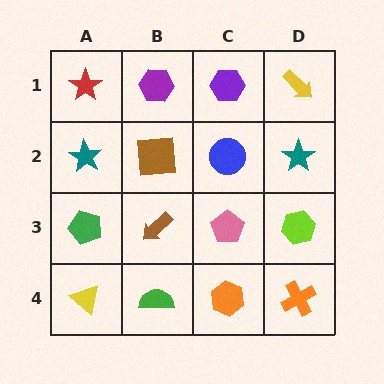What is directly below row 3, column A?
A yellow triangle.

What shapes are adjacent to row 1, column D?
A teal star (row 2, column D), a purple hexagon (row 1, column C).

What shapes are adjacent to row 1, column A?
A teal star (row 2, column A), a purple hexagon (row 1, column B).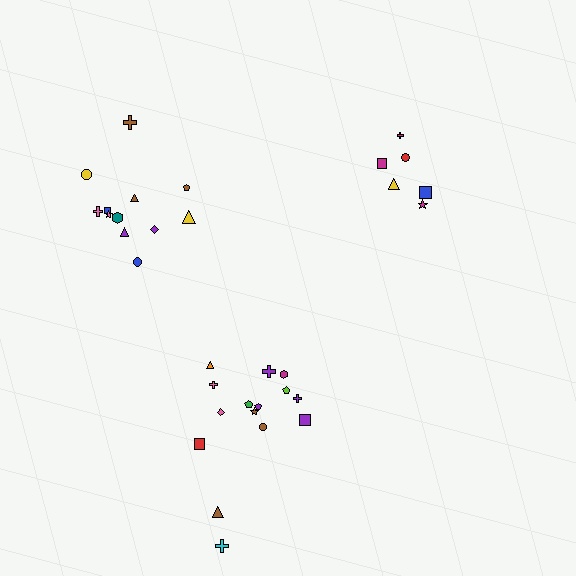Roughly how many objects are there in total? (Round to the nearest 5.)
Roughly 35 objects in total.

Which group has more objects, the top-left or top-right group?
The top-left group.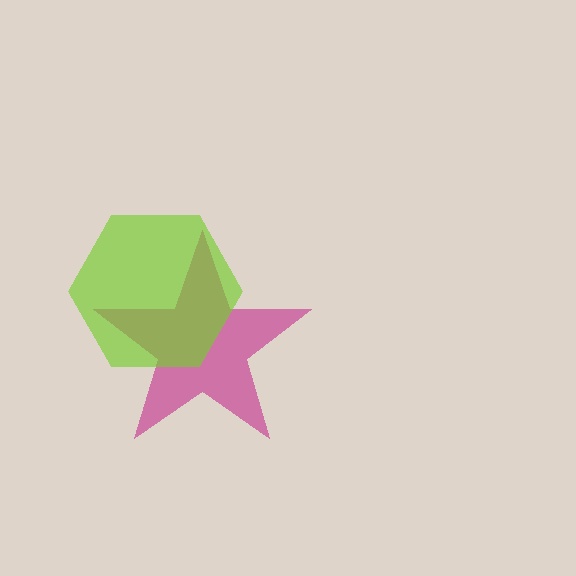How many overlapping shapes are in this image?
There are 2 overlapping shapes in the image.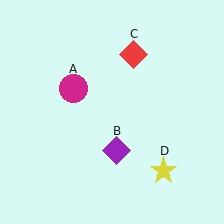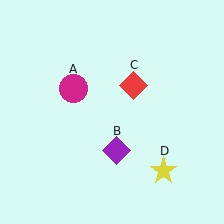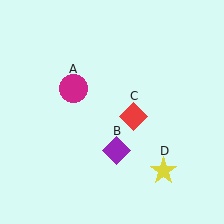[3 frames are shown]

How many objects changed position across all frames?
1 object changed position: red diamond (object C).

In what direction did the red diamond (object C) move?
The red diamond (object C) moved down.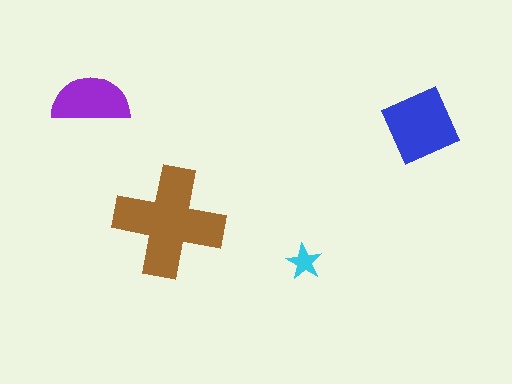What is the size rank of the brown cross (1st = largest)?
1st.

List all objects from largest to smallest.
The brown cross, the blue diamond, the purple semicircle, the cyan star.